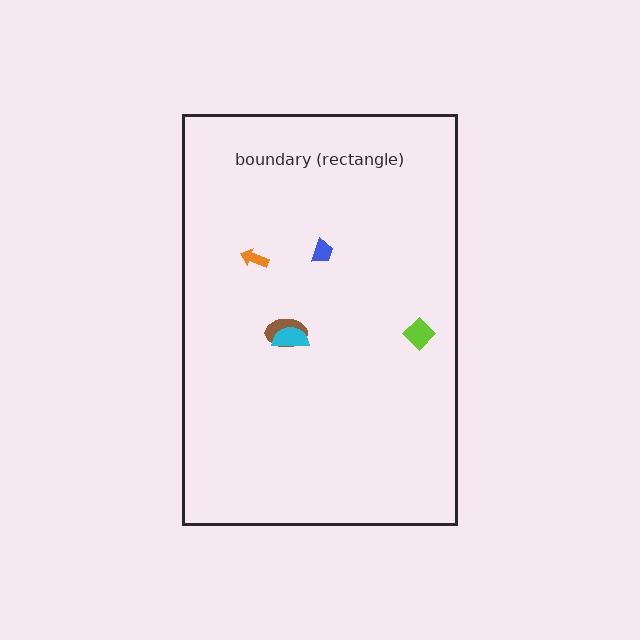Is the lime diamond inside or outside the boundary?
Inside.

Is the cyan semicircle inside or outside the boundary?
Inside.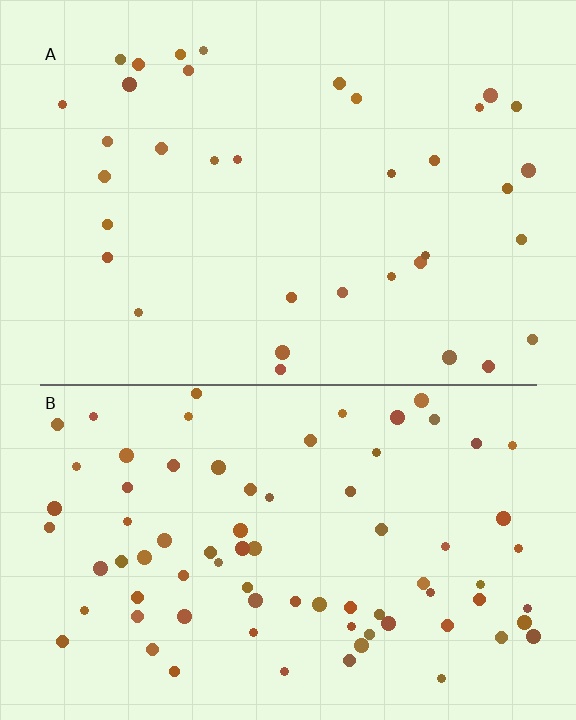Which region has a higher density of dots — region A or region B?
B (the bottom).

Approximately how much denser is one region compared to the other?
Approximately 2.2× — region B over region A.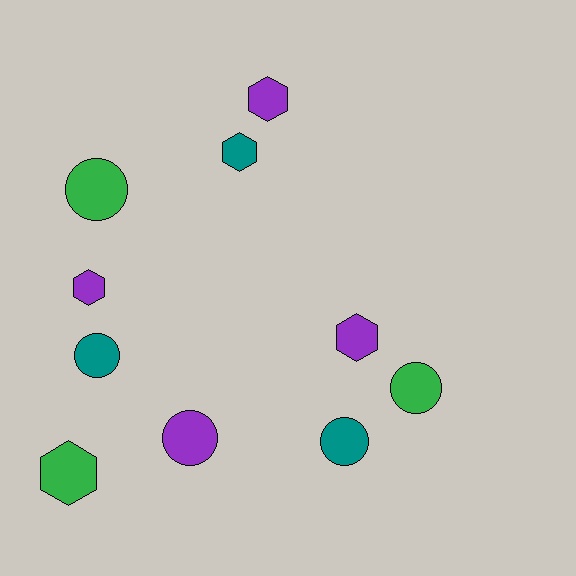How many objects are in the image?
There are 10 objects.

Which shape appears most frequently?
Circle, with 5 objects.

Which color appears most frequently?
Purple, with 4 objects.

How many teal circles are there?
There are 2 teal circles.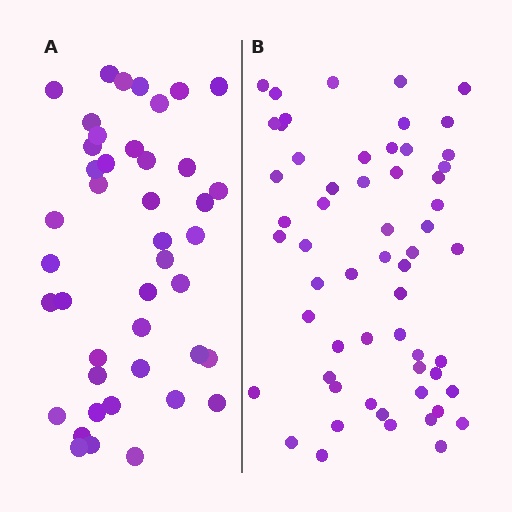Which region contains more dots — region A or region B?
Region B (the right region) has more dots.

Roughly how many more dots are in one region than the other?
Region B has approximately 15 more dots than region A.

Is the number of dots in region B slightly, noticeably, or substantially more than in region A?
Region B has noticeably more, but not dramatically so. The ratio is roughly 1.3 to 1.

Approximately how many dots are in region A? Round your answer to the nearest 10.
About 40 dots. (The exact count is 43, which rounds to 40.)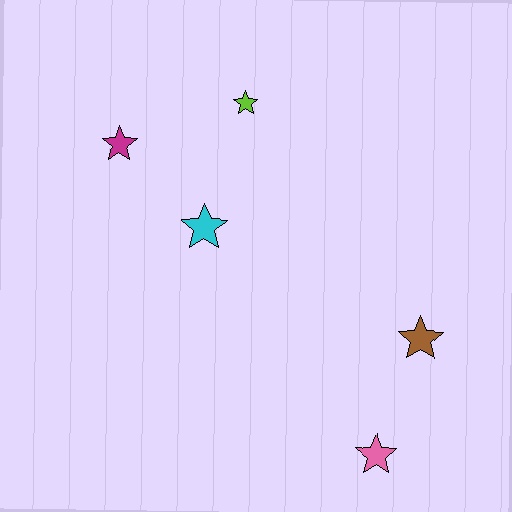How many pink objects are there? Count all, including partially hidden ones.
There is 1 pink object.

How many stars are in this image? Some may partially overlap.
There are 5 stars.